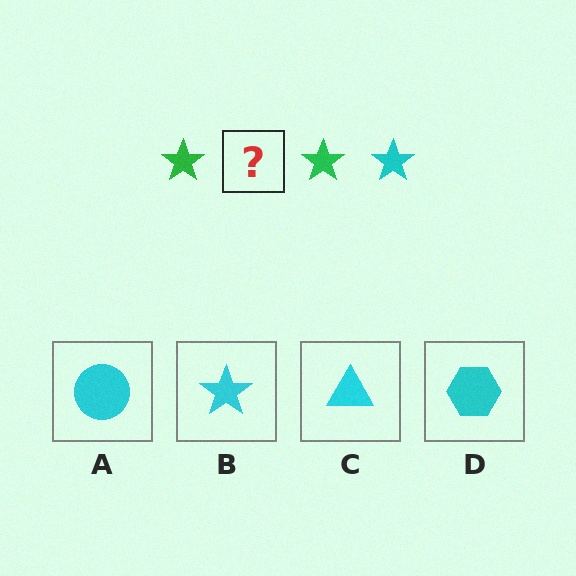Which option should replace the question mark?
Option B.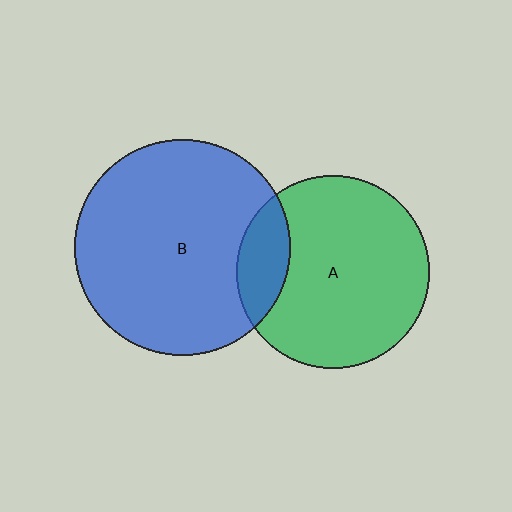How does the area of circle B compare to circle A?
Approximately 1.2 times.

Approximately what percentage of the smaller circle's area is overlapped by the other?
Approximately 15%.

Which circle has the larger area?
Circle B (blue).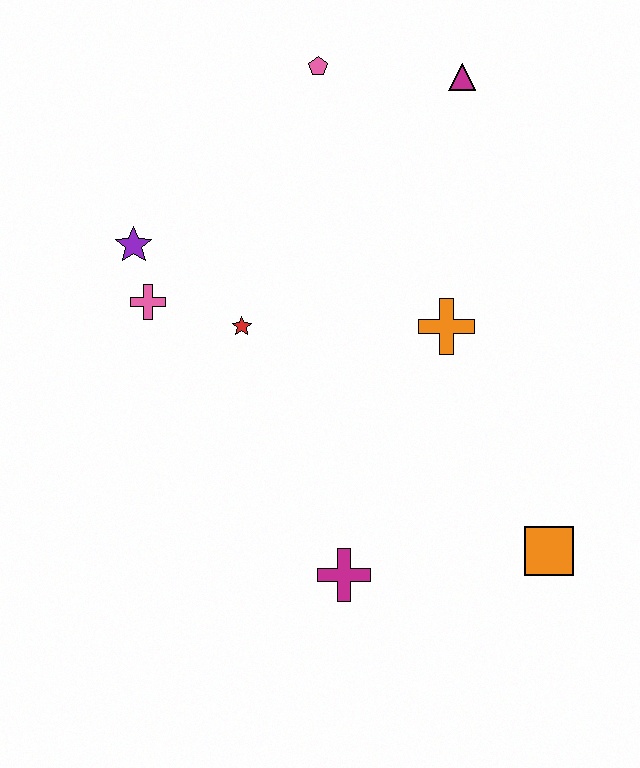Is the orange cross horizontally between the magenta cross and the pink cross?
No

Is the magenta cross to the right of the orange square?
No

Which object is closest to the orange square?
The magenta cross is closest to the orange square.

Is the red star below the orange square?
No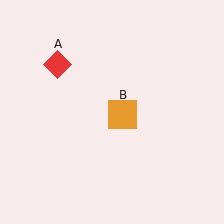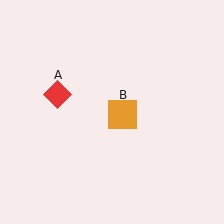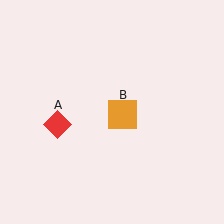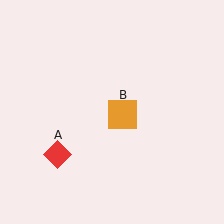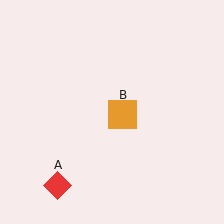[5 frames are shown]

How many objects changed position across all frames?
1 object changed position: red diamond (object A).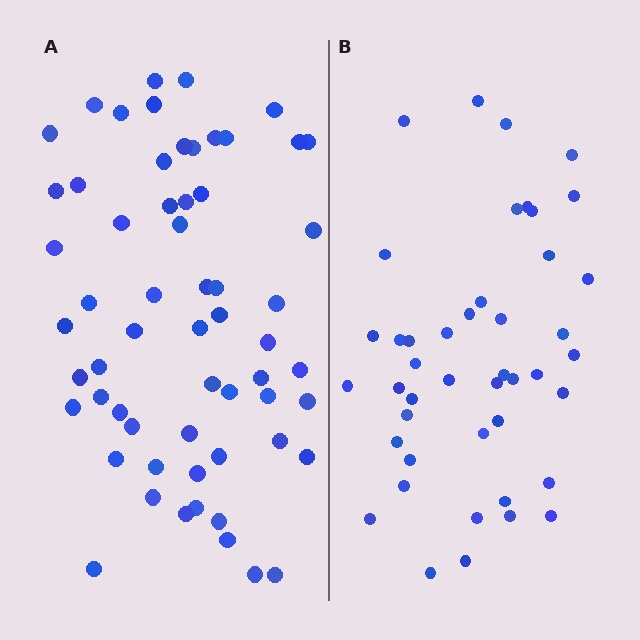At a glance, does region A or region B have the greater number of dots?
Region A (the left region) has more dots.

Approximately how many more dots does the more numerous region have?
Region A has approximately 15 more dots than region B.